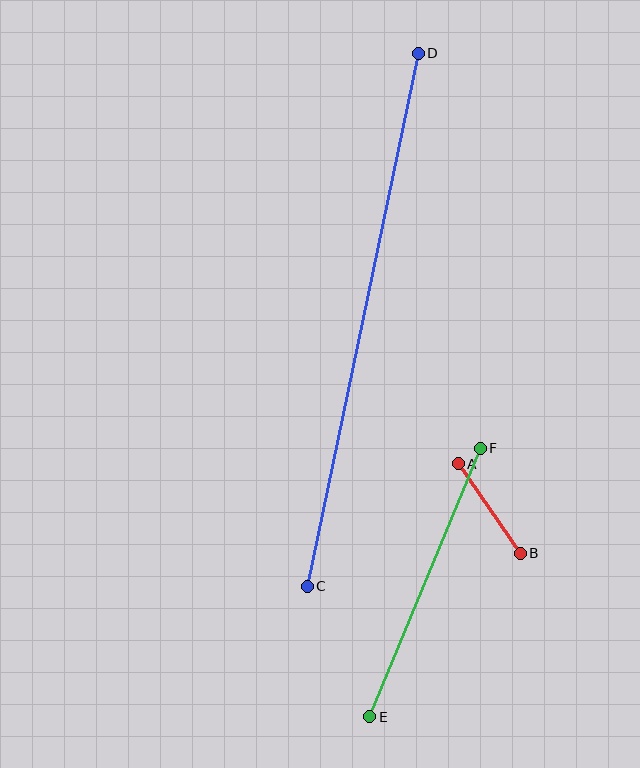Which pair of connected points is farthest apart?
Points C and D are farthest apart.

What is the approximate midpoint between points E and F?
The midpoint is at approximately (425, 583) pixels.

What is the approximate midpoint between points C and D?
The midpoint is at approximately (363, 320) pixels.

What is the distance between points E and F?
The distance is approximately 290 pixels.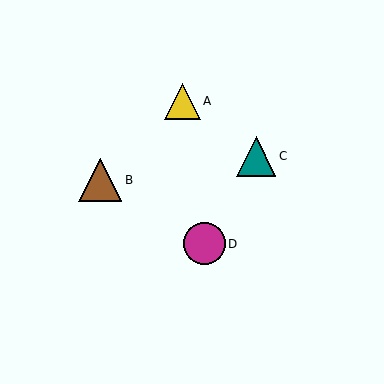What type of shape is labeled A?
Shape A is a yellow triangle.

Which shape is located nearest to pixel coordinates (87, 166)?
The brown triangle (labeled B) at (100, 180) is nearest to that location.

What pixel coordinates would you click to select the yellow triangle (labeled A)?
Click at (182, 101) to select the yellow triangle A.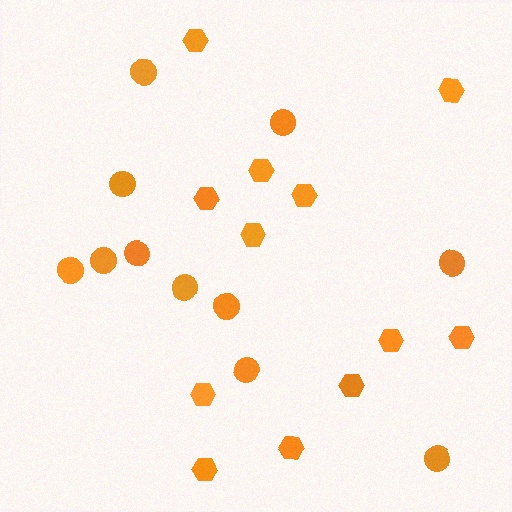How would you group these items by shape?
There are 2 groups: one group of hexagons (12) and one group of circles (11).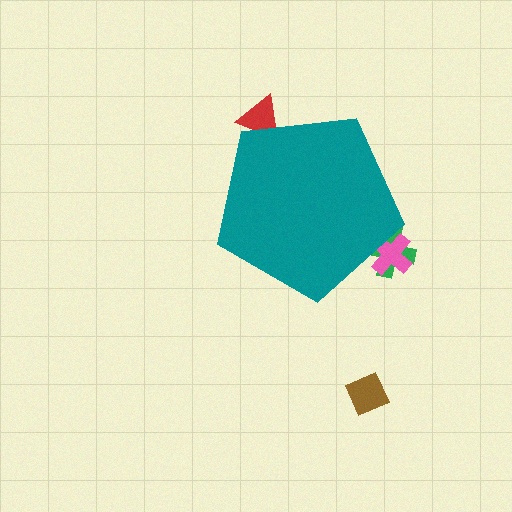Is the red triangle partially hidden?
Yes, the red triangle is partially hidden behind the teal pentagon.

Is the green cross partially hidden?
Yes, the green cross is partially hidden behind the teal pentagon.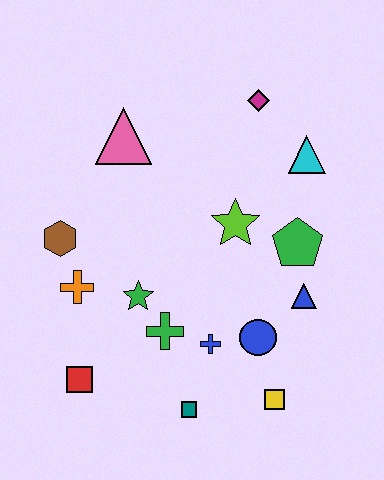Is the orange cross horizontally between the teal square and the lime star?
No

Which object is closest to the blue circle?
The blue cross is closest to the blue circle.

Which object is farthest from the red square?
The magenta diamond is farthest from the red square.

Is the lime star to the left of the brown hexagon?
No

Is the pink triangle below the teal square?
No